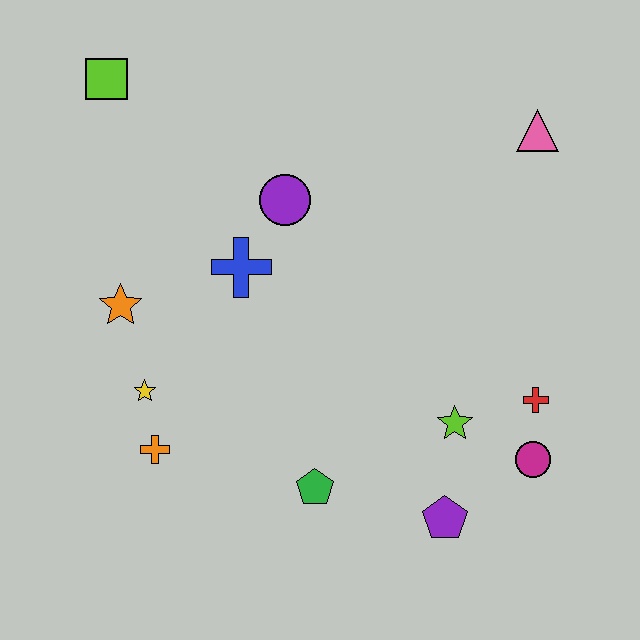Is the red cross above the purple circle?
No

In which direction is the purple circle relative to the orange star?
The purple circle is to the right of the orange star.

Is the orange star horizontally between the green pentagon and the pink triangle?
No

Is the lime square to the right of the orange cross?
No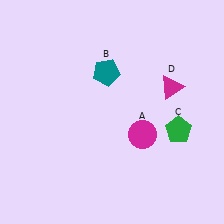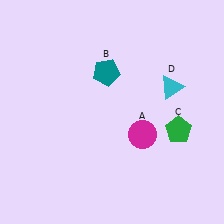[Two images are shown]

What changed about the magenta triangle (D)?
In Image 1, D is magenta. In Image 2, it changed to cyan.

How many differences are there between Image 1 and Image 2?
There is 1 difference between the two images.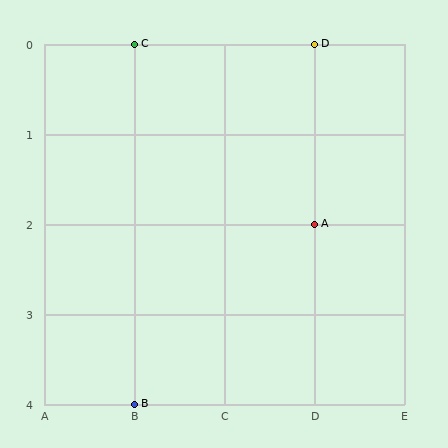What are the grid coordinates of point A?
Point A is at grid coordinates (D, 2).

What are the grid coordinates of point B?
Point B is at grid coordinates (B, 4).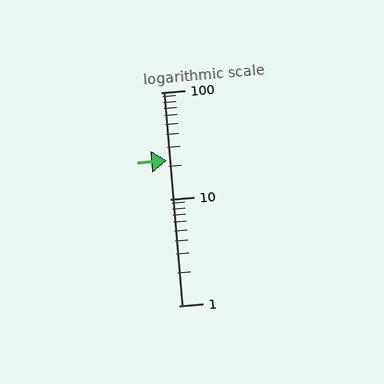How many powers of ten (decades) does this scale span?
The scale spans 2 decades, from 1 to 100.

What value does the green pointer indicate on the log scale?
The pointer indicates approximately 23.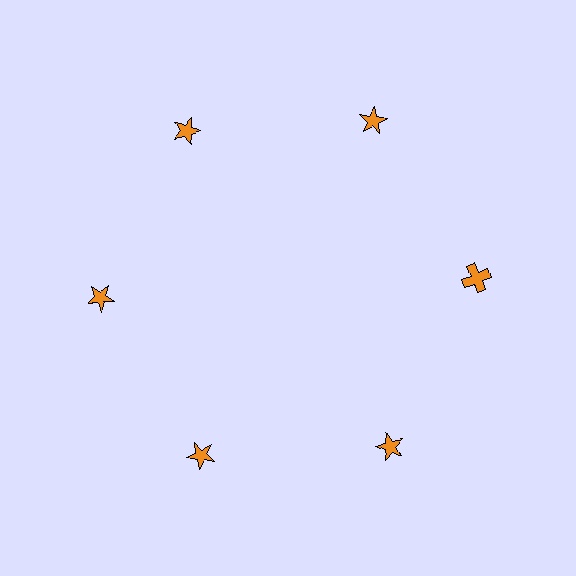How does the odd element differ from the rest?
It has a different shape: cross instead of star.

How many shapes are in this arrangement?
There are 6 shapes arranged in a ring pattern.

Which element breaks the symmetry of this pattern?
The orange cross at roughly the 3 o'clock position breaks the symmetry. All other shapes are orange stars.